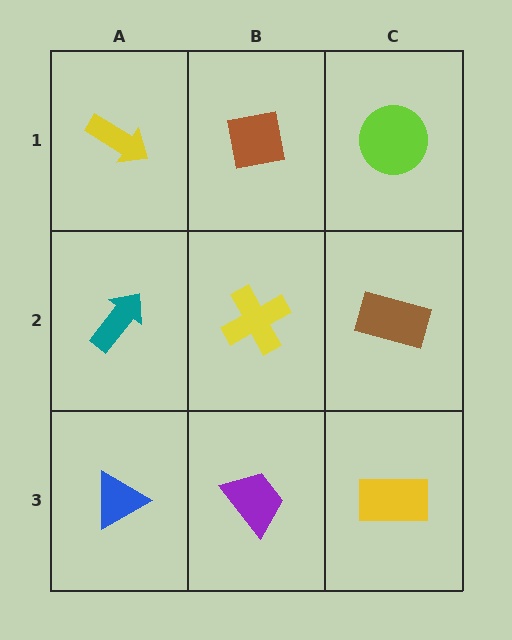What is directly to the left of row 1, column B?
A yellow arrow.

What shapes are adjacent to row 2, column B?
A brown square (row 1, column B), a purple trapezoid (row 3, column B), a teal arrow (row 2, column A), a brown rectangle (row 2, column C).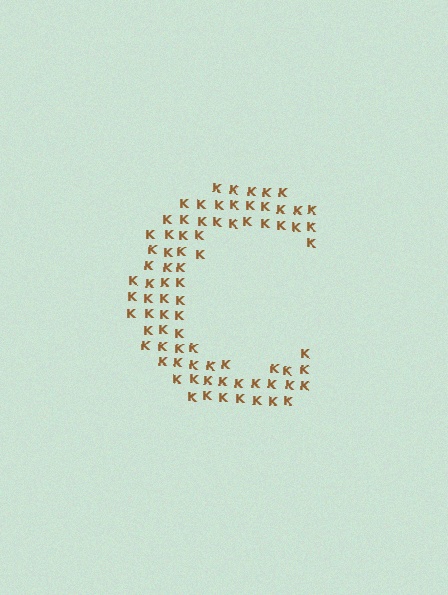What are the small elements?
The small elements are letter K's.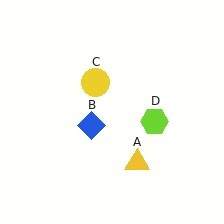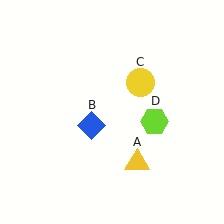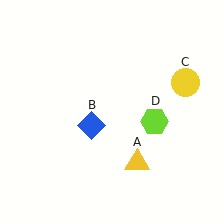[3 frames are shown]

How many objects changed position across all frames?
1 object changed position: yellow circle (object C).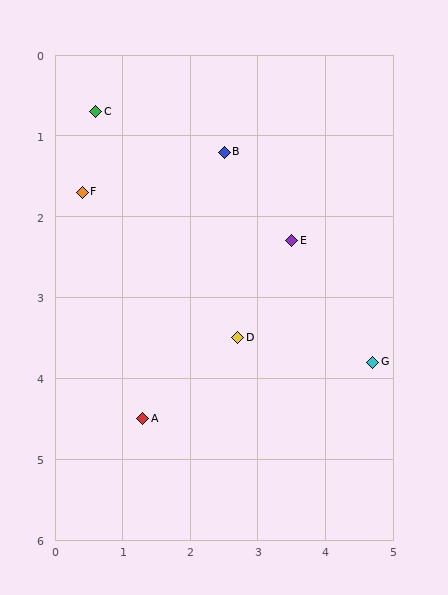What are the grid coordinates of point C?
Point C is at approximately (0.6, 0.7).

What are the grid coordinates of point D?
Point D is at approximately (2.7, 3.5).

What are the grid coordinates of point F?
Point F is at approximately (0.4, 1.7).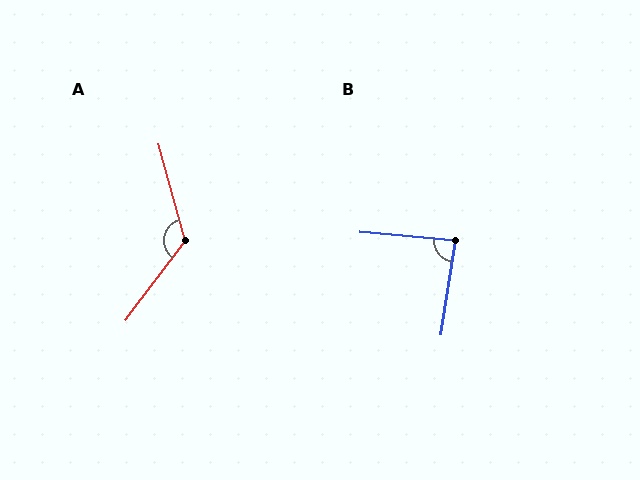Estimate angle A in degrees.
Approximately 127 degrees.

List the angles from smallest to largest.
B (86°), A (127°).